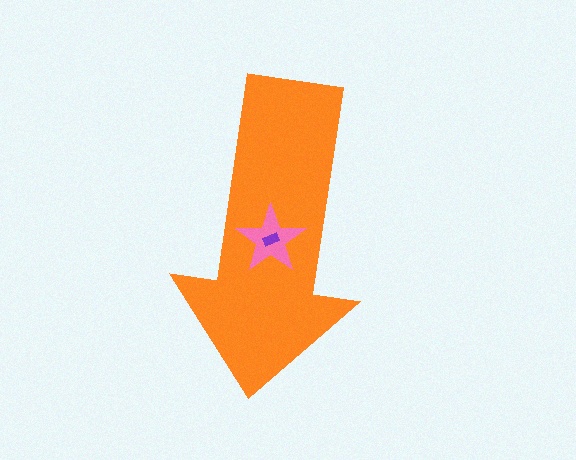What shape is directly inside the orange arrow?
The pink star.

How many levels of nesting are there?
3.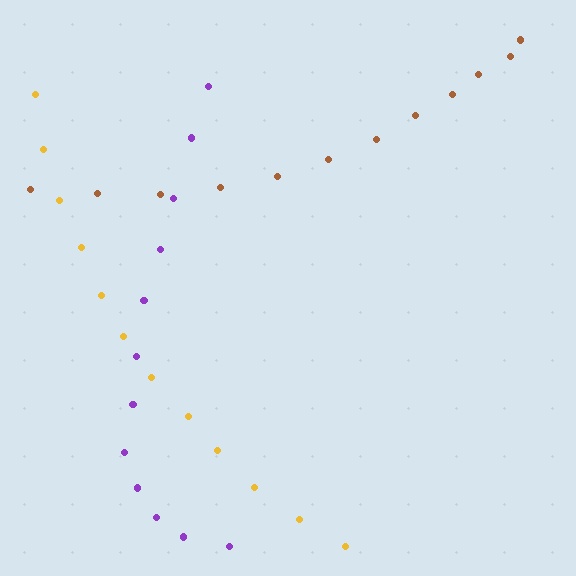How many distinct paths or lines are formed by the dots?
There are 3 distinct paths.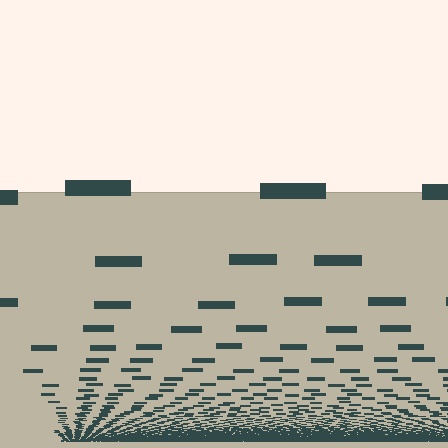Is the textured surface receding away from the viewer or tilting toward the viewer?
The surface appears to tilt toward the viewer. Texture elements get larger and sparser toward the top.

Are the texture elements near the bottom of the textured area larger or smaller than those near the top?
Smaller. The gradient is inverted — elements near the bottom are smaller and denser.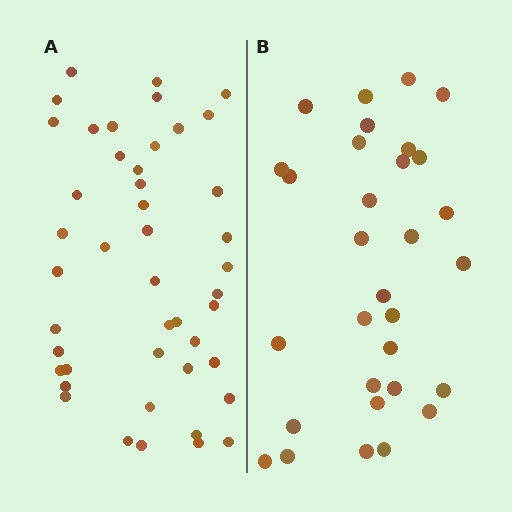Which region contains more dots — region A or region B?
Region A (the left region) has more dots.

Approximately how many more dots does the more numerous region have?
Region A has approximately 15 more dots than region B.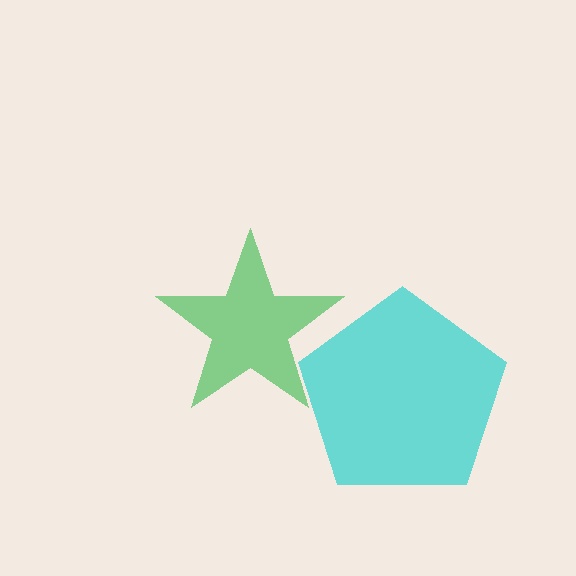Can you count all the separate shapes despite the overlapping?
Yes, there are 2 separate shapes.